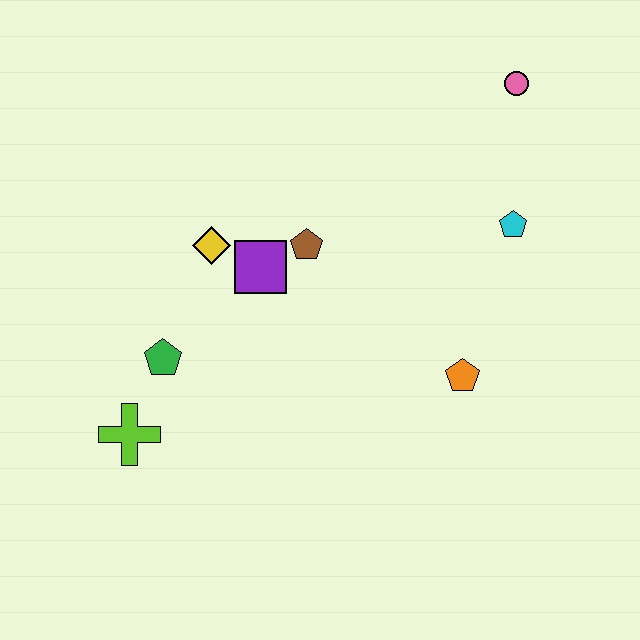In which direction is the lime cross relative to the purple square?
The lime cross is below the purple square.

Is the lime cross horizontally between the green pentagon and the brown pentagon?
No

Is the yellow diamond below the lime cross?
No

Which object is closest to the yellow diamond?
The purple square is closest to the yellow diamond.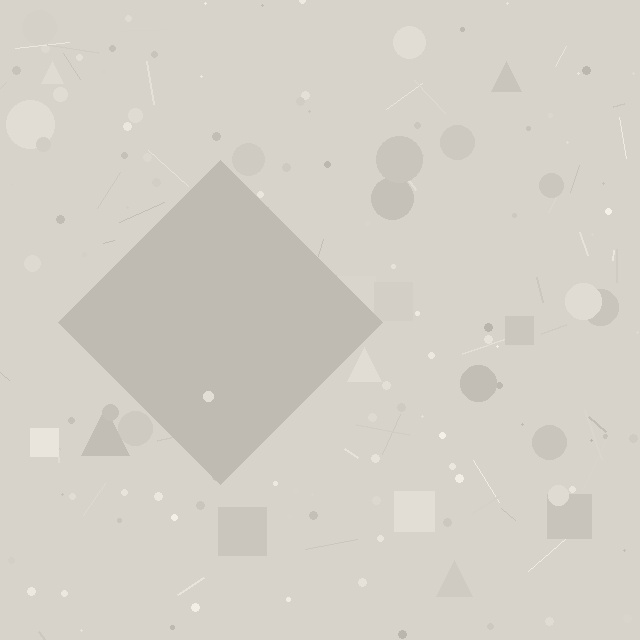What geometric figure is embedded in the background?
A diamond is embedded in the background.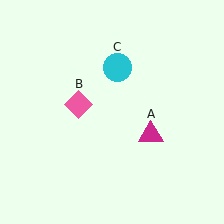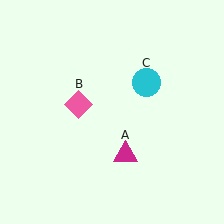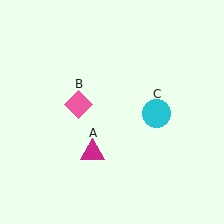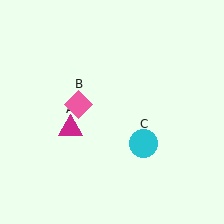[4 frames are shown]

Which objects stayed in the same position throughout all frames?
Pink diamond (object B) remained stationary.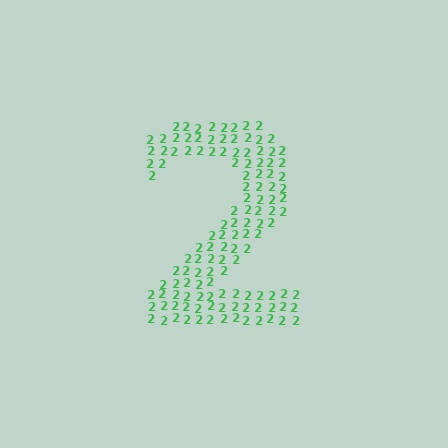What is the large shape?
The large shape is the digit 2.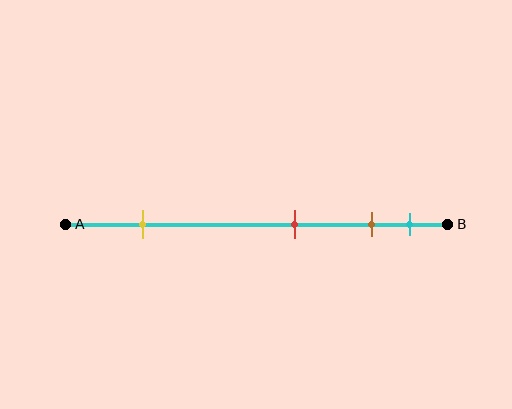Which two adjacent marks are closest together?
The brown and cyan marks are the closest adjacent pair.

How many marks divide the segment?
There are 4 marks dividing the segment.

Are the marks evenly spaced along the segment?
No, the marks are not evenly spaced.